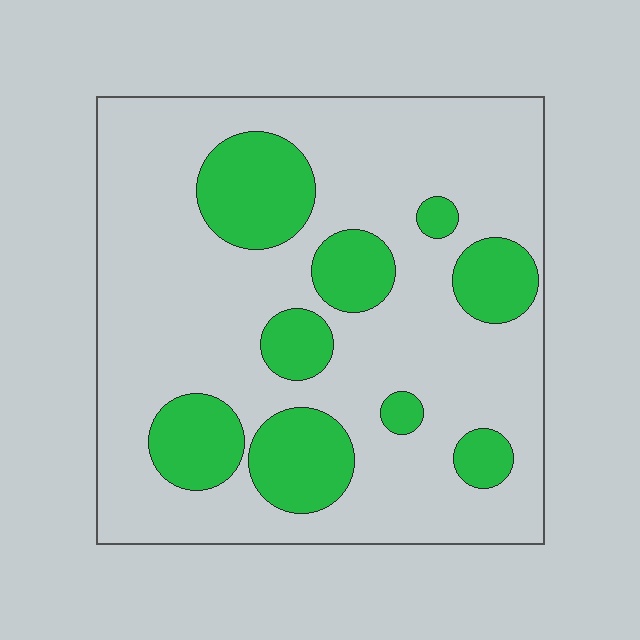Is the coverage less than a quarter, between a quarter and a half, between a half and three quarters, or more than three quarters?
Less than a quarter.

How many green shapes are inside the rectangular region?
9.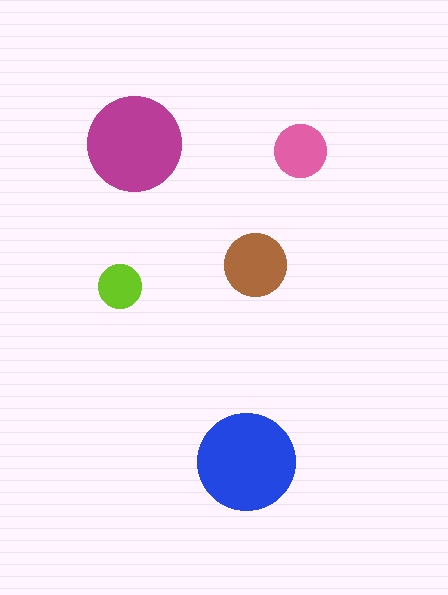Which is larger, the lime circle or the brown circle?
The brown one.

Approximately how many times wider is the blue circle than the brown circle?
About 1.5 times wider.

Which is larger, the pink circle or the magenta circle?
The magenta one.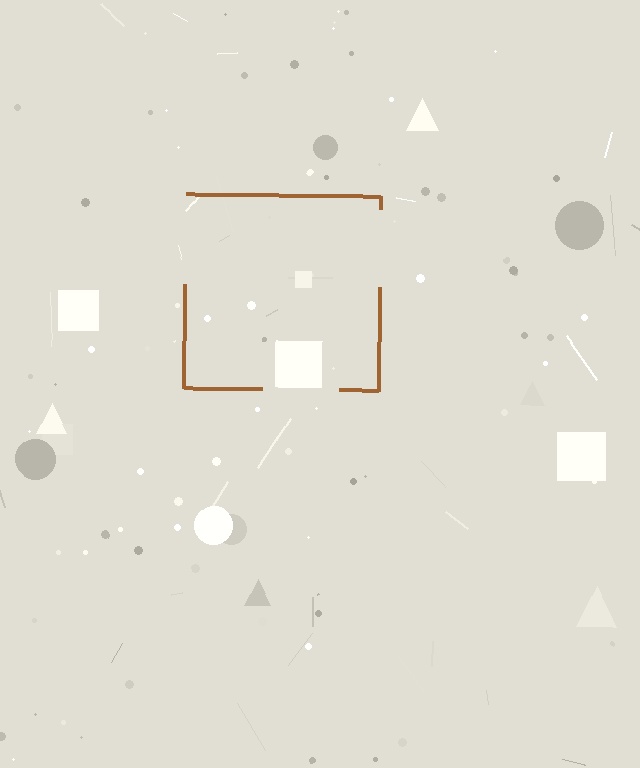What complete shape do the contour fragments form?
The contour fragments form a square.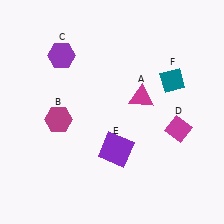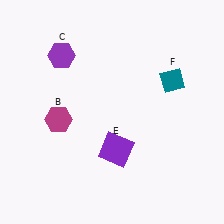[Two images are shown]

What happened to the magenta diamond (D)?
The magenta diamond (D) was removed in Image 2. It was in the bottom-right area of Image 1.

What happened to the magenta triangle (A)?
The magenta triangle (A) was removed in Image 2. It was in the top-right area of Image 1.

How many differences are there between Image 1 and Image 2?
There are 2 differences between the two images.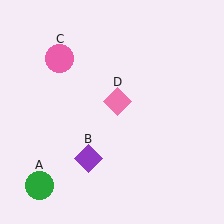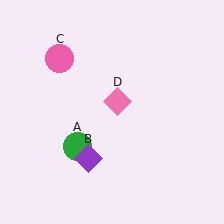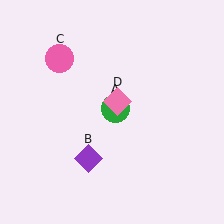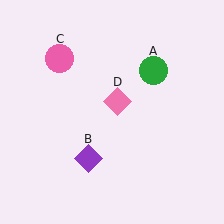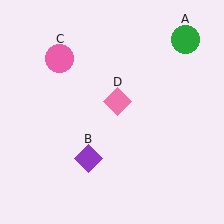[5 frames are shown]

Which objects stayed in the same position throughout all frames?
Purple diamond (object B) and pink circle (object C) and pink diamond (object D) remained stationary.